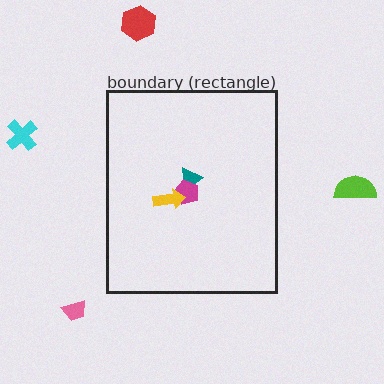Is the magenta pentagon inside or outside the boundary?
Inside.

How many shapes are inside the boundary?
3 inside, 4 outside.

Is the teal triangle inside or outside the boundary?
Inside.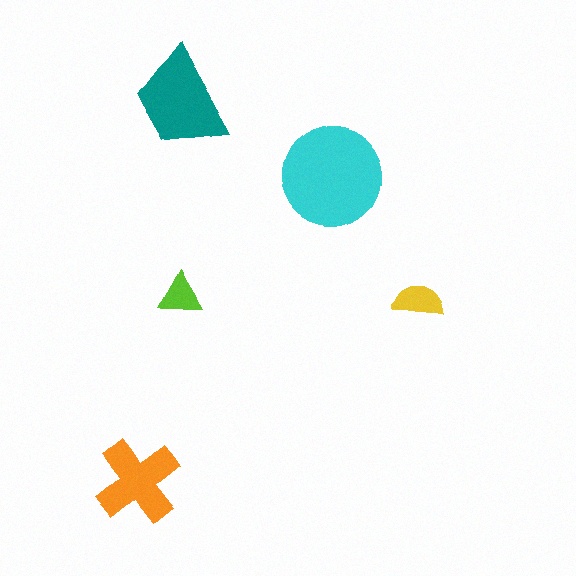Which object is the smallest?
The lime triangle.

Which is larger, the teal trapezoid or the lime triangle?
The teal trapezoid.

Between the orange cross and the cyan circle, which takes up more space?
The cyan circle.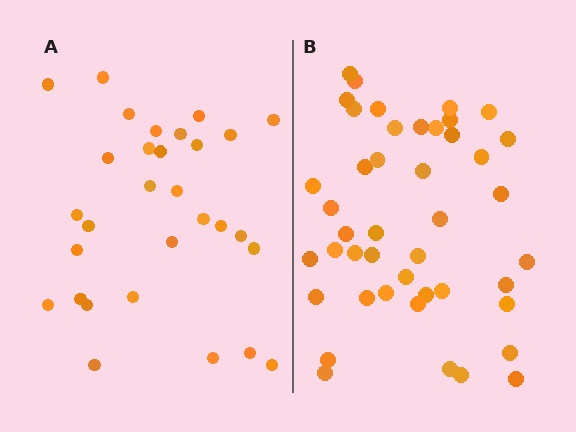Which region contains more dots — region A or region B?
Region B (the right region) has more dots.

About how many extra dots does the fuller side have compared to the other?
Region B has approximately 15 more dots than region A.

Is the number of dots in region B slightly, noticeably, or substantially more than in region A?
Region B has substantially more. The ratio is roughly 1.5 to 1.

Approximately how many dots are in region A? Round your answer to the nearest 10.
About 30 dots.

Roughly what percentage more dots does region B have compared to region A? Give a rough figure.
About 45% more.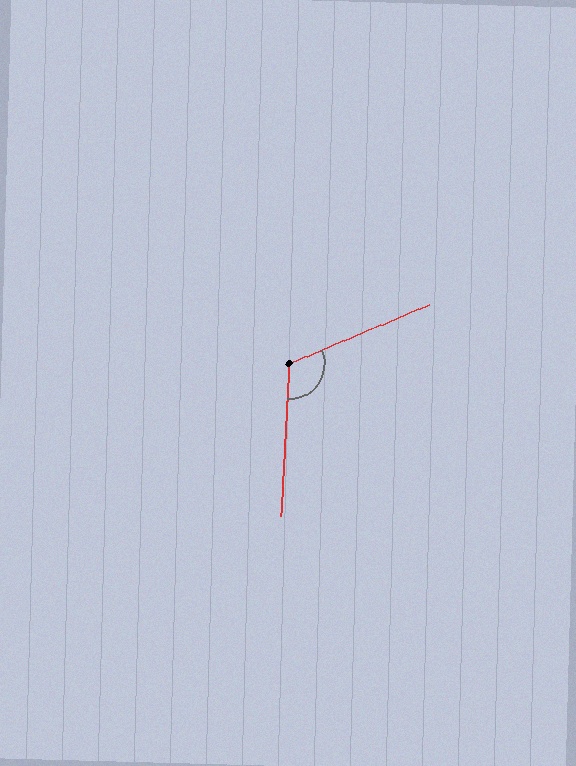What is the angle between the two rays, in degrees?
Approximately 116 degrees.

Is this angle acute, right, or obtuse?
It is obtuse.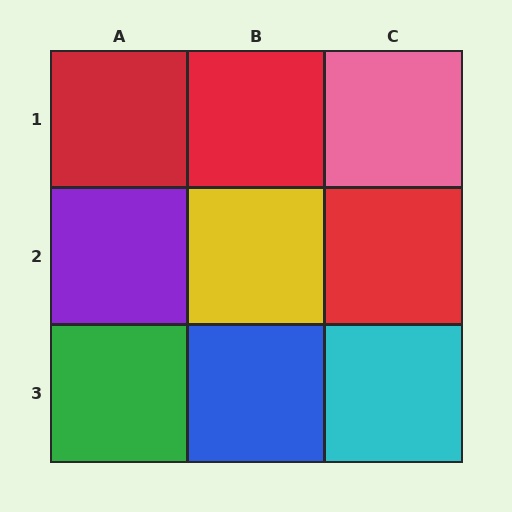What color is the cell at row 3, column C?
Cyan.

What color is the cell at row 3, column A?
Green.